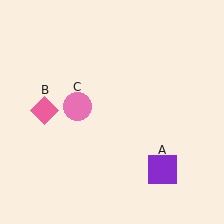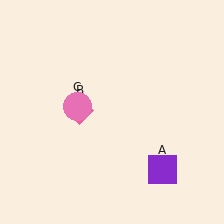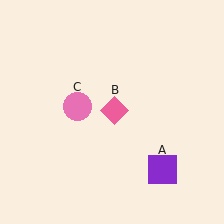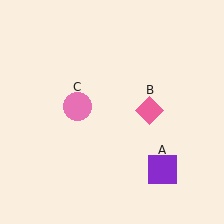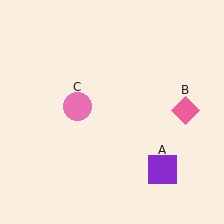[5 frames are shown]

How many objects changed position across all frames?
1 object changed position: pink diamond (object B).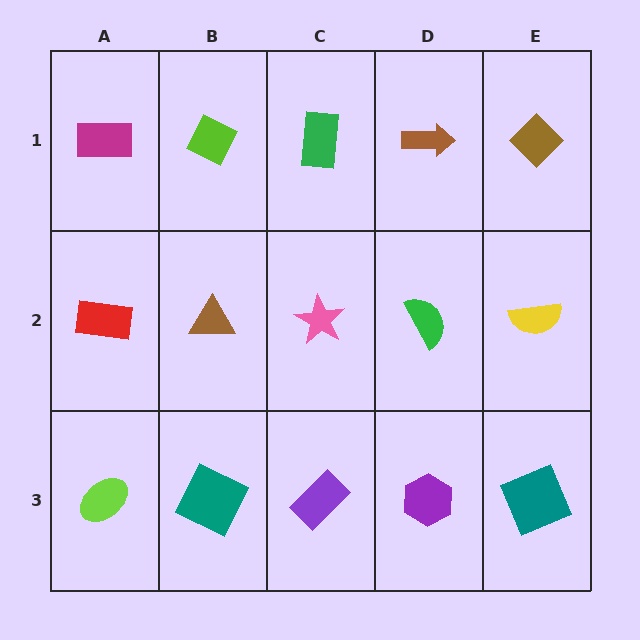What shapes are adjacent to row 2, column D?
A brown arrow (row 1, column D), a purple hexagon (row 3, column D), a pink star (row 2, column C), a yellow semicircle (row 2, column E).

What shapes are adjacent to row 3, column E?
A yellow semicircle (row 2, column E), a purple hexagon (row 3, column D).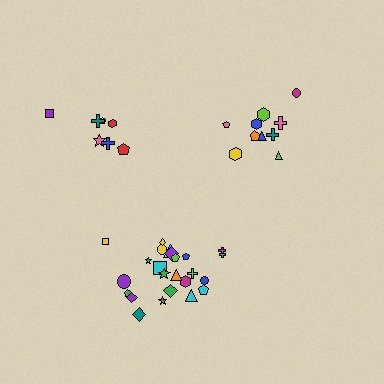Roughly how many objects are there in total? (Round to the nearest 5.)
Roughly 40 objects in total.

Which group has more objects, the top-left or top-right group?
The top-right group.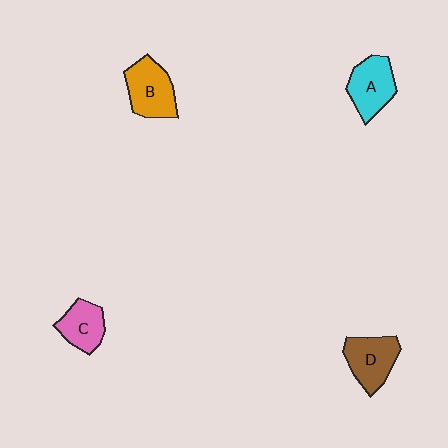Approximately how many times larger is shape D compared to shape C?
Approximately 1.2 times.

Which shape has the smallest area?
Shape C (pink).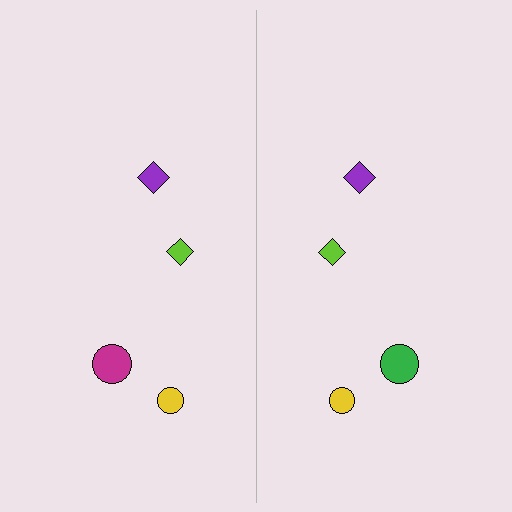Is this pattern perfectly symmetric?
No, the pattern is not perfectly symmetric. The green circle on the right side breaks the symmetry — its mirror counterpart is magenta.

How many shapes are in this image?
There are 8 shapes in this image.